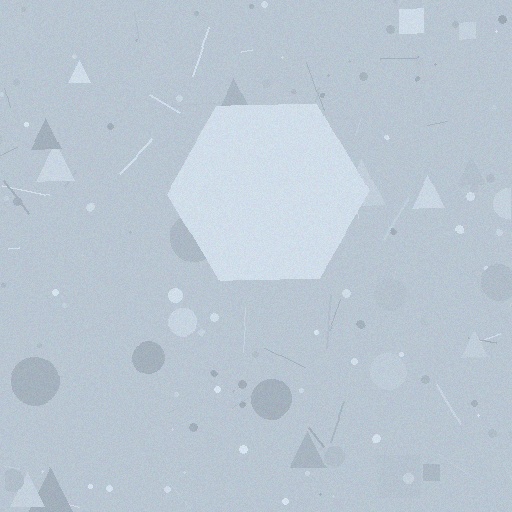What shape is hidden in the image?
A hexagon is hidden in the image.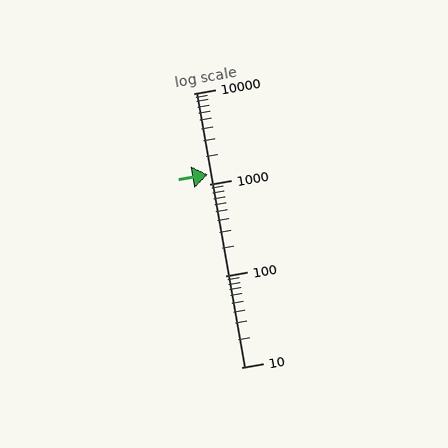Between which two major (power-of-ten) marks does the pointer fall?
The pointer is between 1000 and 10000.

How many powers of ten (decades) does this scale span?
The scale spans 3 decades, from 10 to 10000.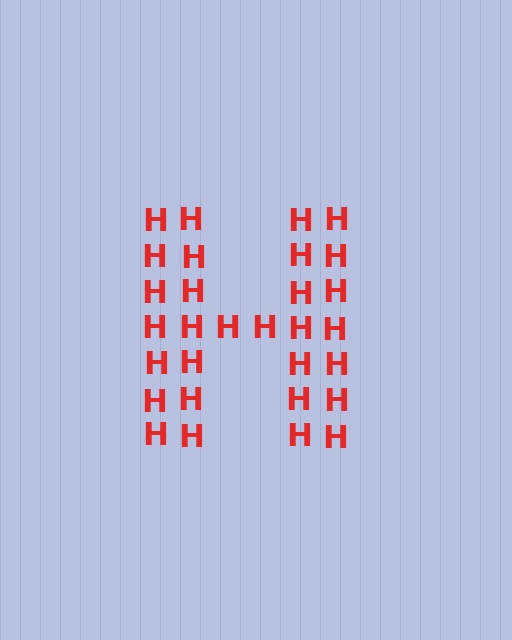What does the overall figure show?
The overall figure shows the letter H.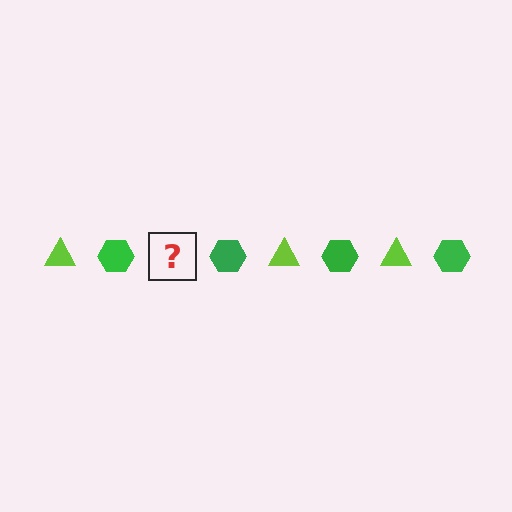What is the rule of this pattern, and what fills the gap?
The rule is that the pattern alternates between lime triangle and green hexagon. The gap should be filled with a lime triangle.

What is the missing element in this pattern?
The missing element is a lime triangle.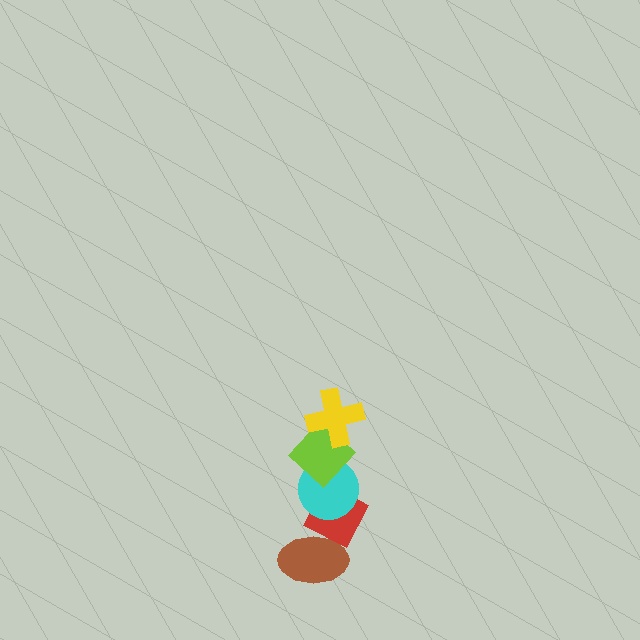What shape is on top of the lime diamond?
The yellow cross is on top of the lime diamond.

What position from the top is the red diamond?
The red diamond is 4th from the top.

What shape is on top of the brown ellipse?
The red diamond is on top of the brown ellipse.